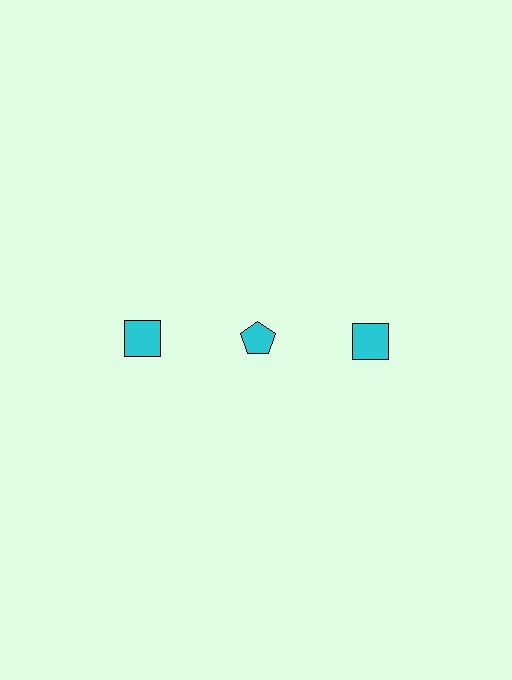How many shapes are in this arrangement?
There are 3 shapes arranged in a grid pattern.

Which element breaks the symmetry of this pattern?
The cyan pentagon in the top row, second from left column breaks the symmetry. All other shapes are cyan squares.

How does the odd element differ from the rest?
It has a different shape: pentagon instead of square.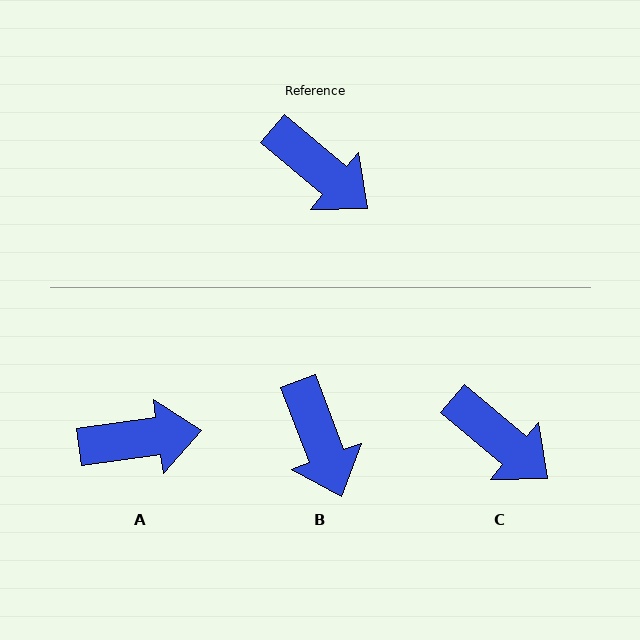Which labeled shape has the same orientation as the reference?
C.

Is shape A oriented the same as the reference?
No, it is off by about 48 degrees.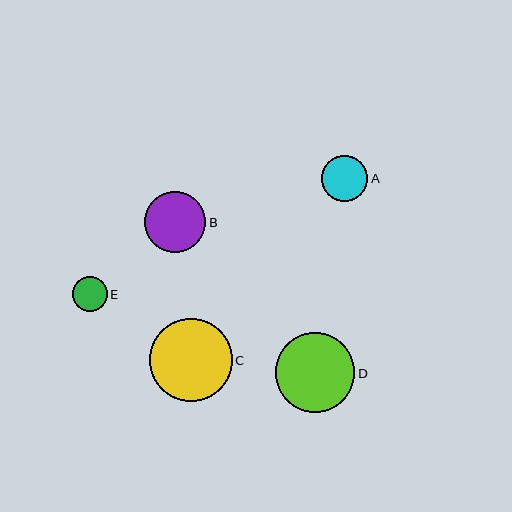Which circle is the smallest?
Circle E is the smallest with a size of approximately 35 pixels.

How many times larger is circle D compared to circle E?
Circle D is approximately 2.3 times the size of circle E.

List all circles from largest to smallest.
From largest to smallest: C, D, B, A, E.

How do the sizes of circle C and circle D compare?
Circle C and circle D are approximately the same size.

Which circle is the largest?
Circle C is the largest with a size of approximately 83 pixels.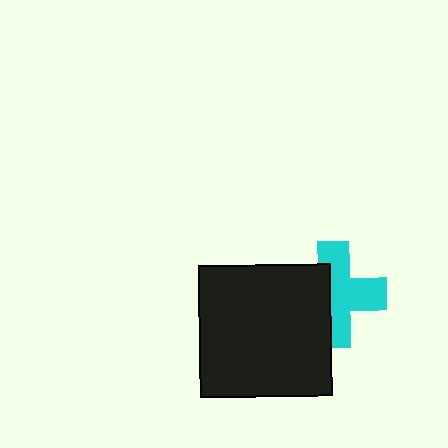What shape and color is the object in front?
The object in front is a black square.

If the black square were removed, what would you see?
You would see the complete cyan cross.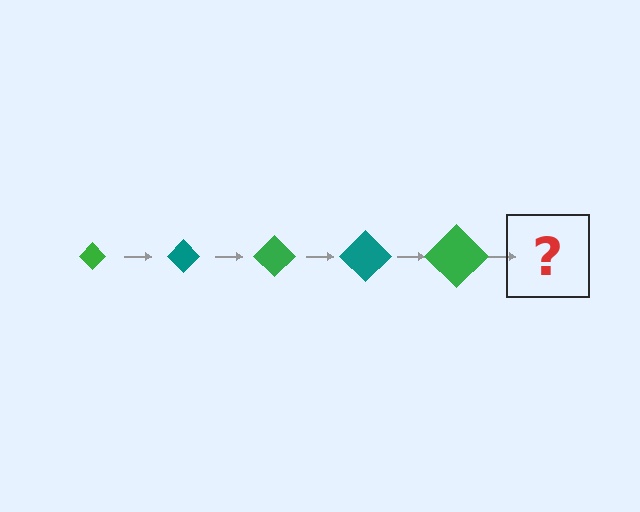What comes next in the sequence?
The next element should be a teal diamond, larger than the previous one.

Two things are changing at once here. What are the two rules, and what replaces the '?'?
The two rules are that the diamond grows larger each step and the color cycles through green and teal. The '?' should be a teal diamond, larger than the previous one.